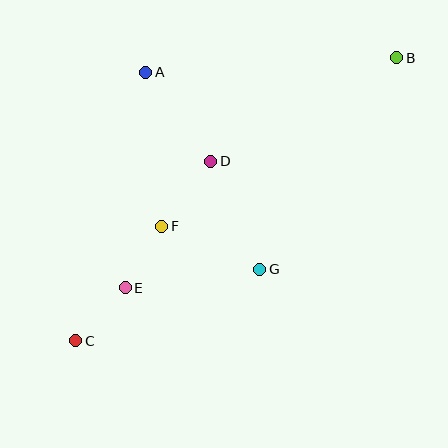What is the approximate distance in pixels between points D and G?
The distance between D and G is approximately 119 pixels.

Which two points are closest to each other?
Points E and F are closest to each other.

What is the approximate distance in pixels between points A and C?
The distance between A and C is approximately 277 pixels.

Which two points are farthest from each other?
Points B and C are farthest from each other.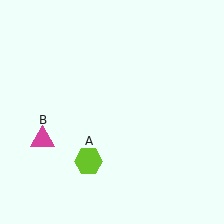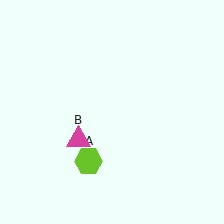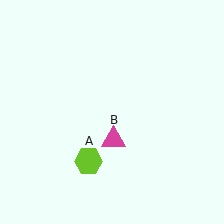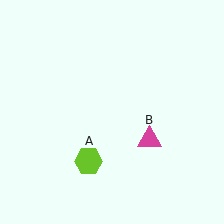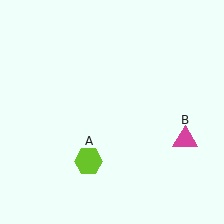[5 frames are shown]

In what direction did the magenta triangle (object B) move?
The magenta triangle (object B) moved right.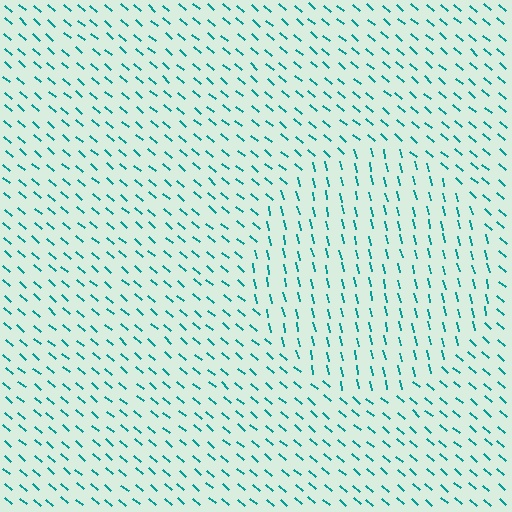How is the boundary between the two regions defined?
The boundary is defined purely by a change in line orientation (approximately 37 degrees difference). All lines are the same color and thickness.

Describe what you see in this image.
The image is filled with small teal line segments. A circle region in the image has lines oriented differently from the surrounding lines, creating a visible texture boundary.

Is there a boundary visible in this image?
Yes, there is a texture boundary formed by a change in line orientation.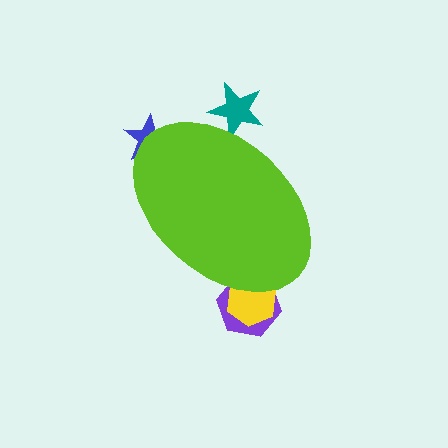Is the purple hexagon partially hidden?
Yes, the purple hexagon is partially hidden behind the lime ellipse.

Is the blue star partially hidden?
Yes, the blue star is partially hidden behind the lime ellipse.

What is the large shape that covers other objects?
A lime ellipse.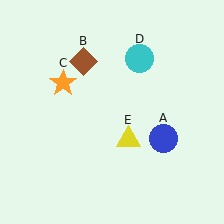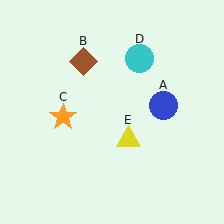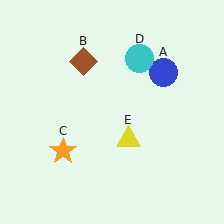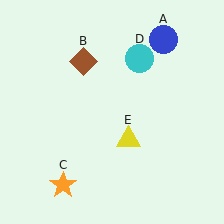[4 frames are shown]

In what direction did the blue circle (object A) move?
The blue circle (object A) moved up.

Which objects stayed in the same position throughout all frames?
Brown diamond (object B) and cyan circle (object D) and yellow triangle (object E) remained stationary.